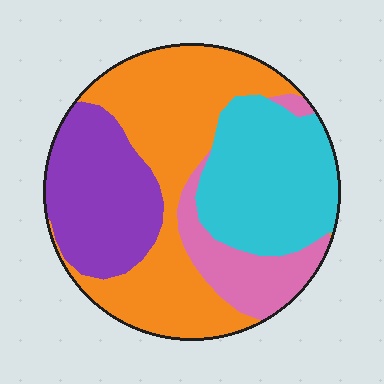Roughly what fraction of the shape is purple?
Purple covers around 20% of the shape.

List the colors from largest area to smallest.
From largest to smallest: orange, cyan, purple, pink.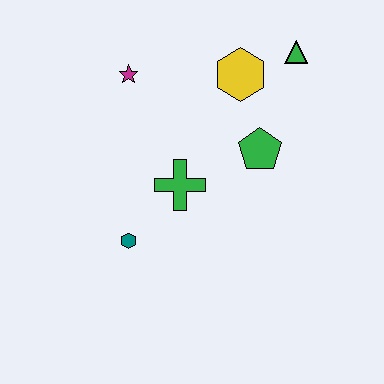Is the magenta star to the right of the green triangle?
No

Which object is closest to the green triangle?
The yellow hexagon is closest to the green triangle.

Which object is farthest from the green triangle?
The teal hexagon is farthest from the green triangle.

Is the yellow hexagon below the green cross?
No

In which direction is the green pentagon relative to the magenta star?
The green pentagon is to the right of the magenta star.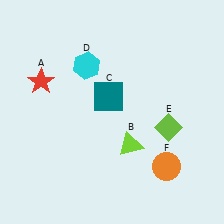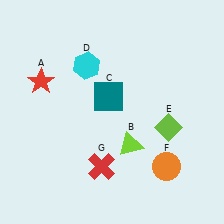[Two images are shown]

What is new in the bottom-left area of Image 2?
A red cross (G) was added in the bottom-left area of Image 2.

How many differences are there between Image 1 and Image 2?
There is 1 difference between the two images.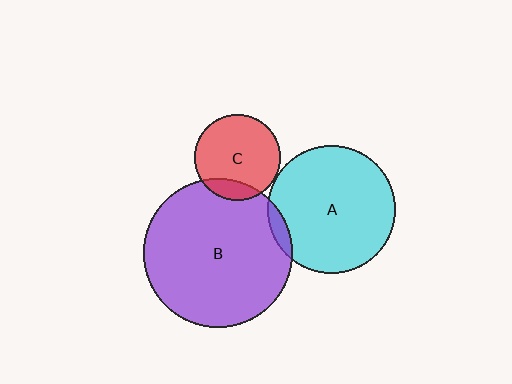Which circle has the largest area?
Circle B (purple).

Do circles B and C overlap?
Yes.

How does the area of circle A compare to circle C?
Approximately 2.2 times.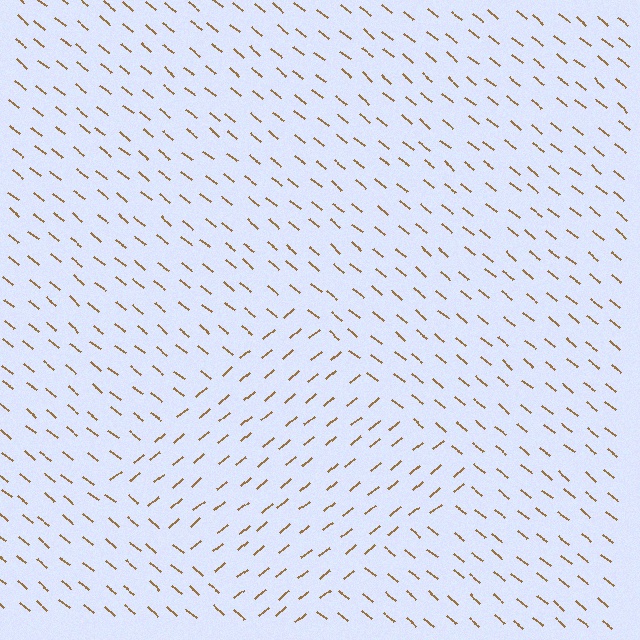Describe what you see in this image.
The image is filled with small brown line segments. A diamond region in the image has lines oriented differently from the surrounding lines, creating a visible texture boundary.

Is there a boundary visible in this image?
Yes, there is a texture boundary formed by a change in line orientation.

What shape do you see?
I see a diamond.